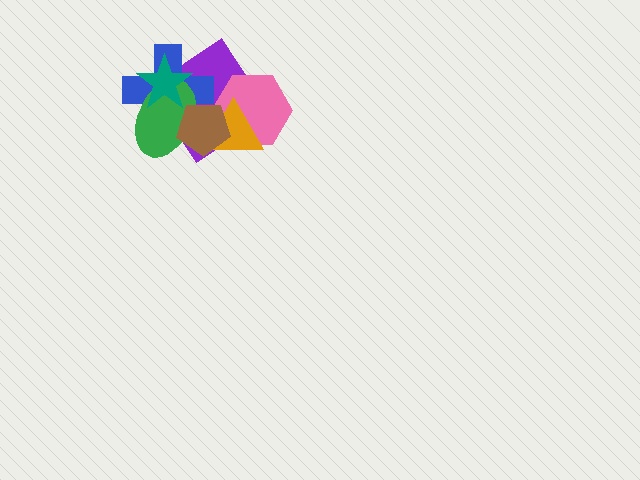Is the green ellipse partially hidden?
Yes, it is partially covered by another shape.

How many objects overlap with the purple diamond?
6 objects overlap with the purple diamond.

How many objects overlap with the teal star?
3 objects overlap with the teal star.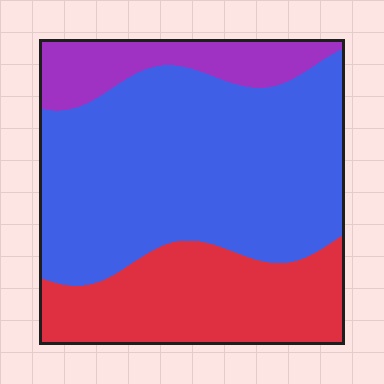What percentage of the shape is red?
Red covers roughly 30% of the shape.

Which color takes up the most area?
Blue, at roughly 60%.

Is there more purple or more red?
Red.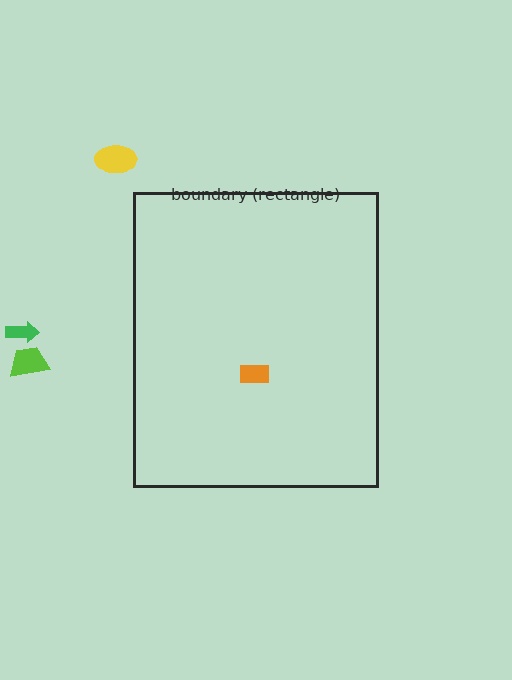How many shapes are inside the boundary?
1 inside, 3 outside.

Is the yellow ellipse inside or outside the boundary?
Outside.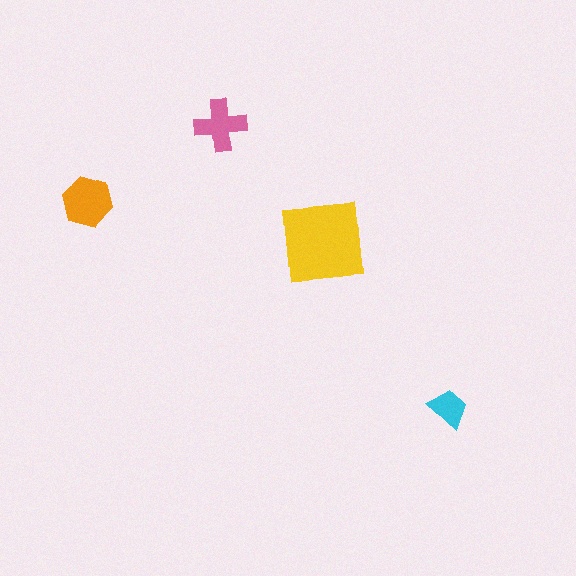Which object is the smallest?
The cyan trapezoid.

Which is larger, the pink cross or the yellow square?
The yellow square.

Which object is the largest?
The yellow square.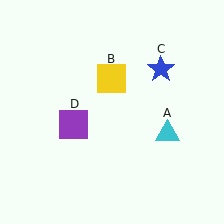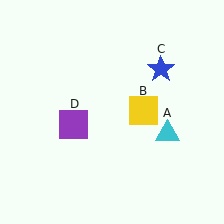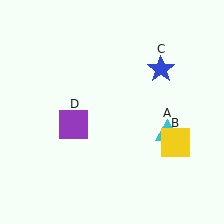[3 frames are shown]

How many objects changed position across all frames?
1 object changed position: yellow square (object B).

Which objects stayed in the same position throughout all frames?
Cyan triangle (object A) and blue star (object C) and purple square (object D) remained stationary.